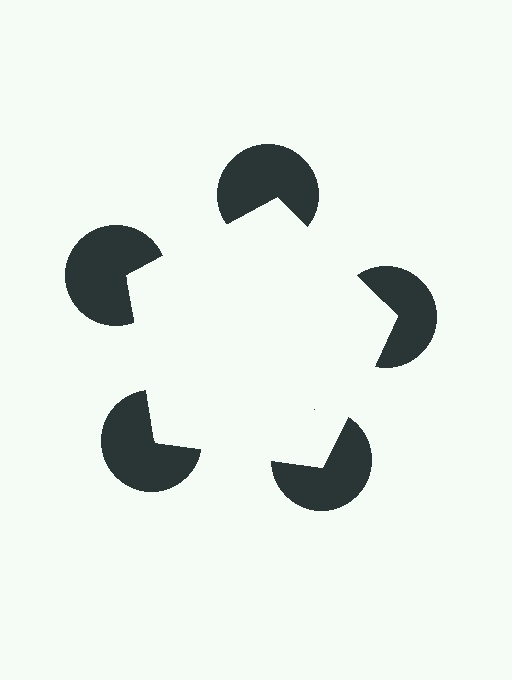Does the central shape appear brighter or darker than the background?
It typically appears slightly brighter than the background, even though no actual brightness change is drawn.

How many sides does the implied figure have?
5 sides.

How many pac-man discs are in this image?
There are 5 — one at each vertex of the illusory pentagon.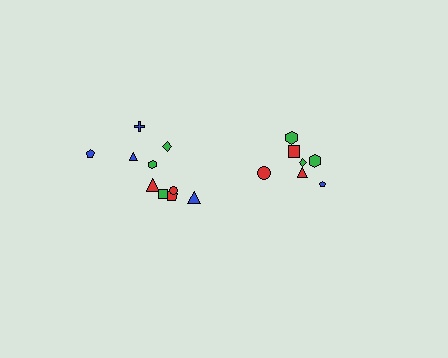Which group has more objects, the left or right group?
The left group.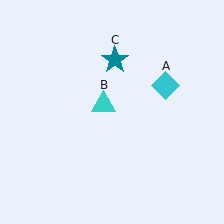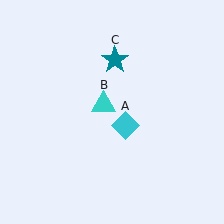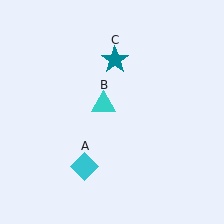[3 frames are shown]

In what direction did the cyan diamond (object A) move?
The cyan diamond (object A) moved down and to the left.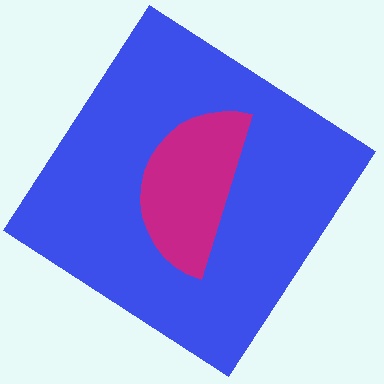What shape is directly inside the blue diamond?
The magenta semicircle.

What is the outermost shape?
The blue diamond.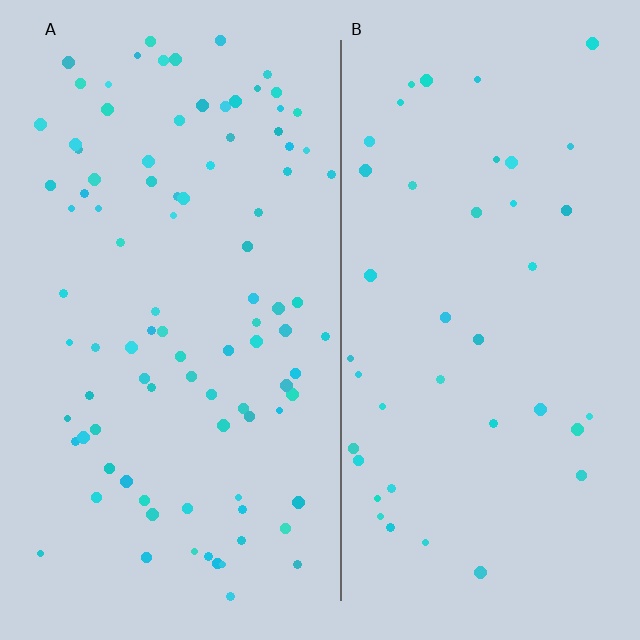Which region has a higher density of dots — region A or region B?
A (the left).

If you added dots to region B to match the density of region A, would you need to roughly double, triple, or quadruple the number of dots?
Approximately double.